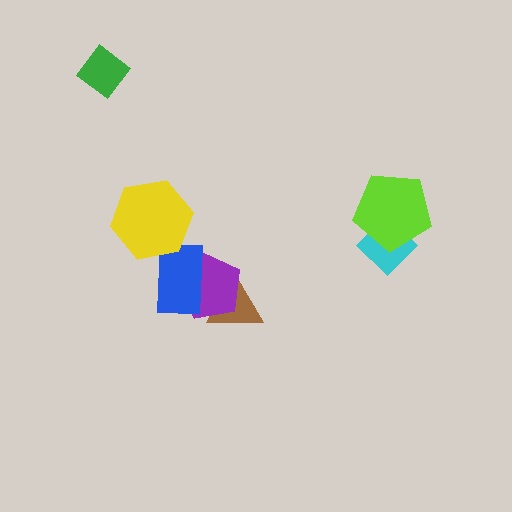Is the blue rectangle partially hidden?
Yes, it is partially covered by another shape.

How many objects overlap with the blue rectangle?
2 objects overlap with the blue rectangle.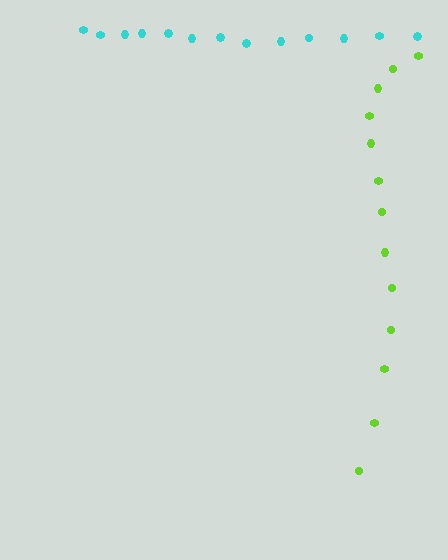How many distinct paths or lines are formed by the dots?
There are 2 distinct paths.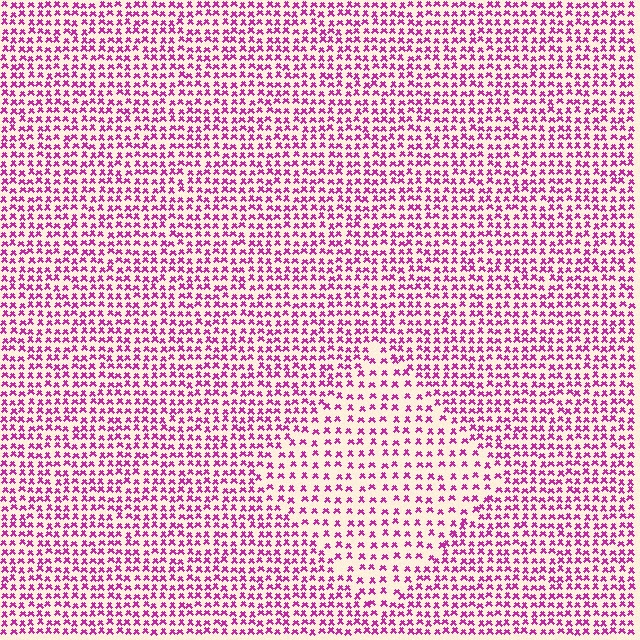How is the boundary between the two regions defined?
The boundary is defined by a change in element density (approximately 1.7x ratio). All elements are the same color, size, and shape.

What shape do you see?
I see a diamond.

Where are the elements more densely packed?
The elements are more densely packed outside the diamond boundary.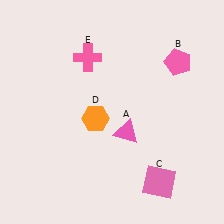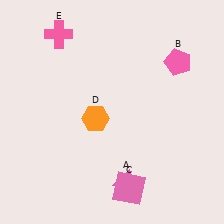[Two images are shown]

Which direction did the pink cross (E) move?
The pink cross (E) moved left.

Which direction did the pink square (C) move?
The pink square (C) moved left.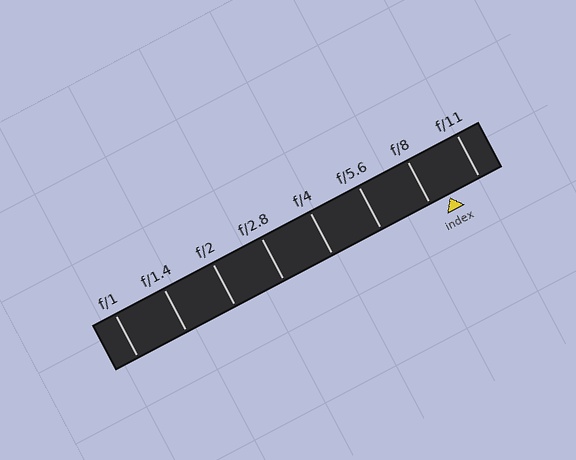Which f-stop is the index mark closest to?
The index mark is closest to f/8.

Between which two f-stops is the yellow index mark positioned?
The index mark is between f/8 and f/11.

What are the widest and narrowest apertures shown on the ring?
The widest aperture shown is f/1 and the narrowest is f/11.